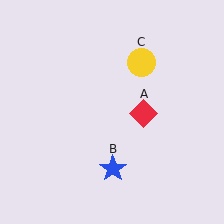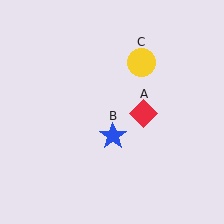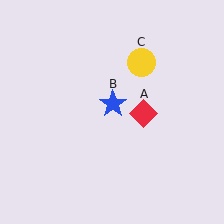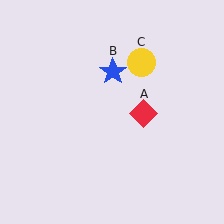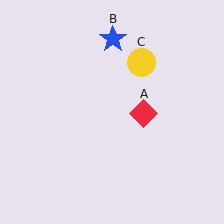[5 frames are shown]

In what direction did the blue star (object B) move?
The blue star (object B) moved up.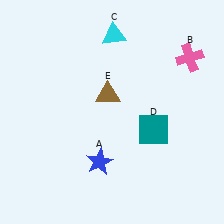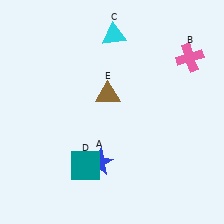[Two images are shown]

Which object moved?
The teal square (D) moved left.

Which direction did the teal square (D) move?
The teal square (D) moved left.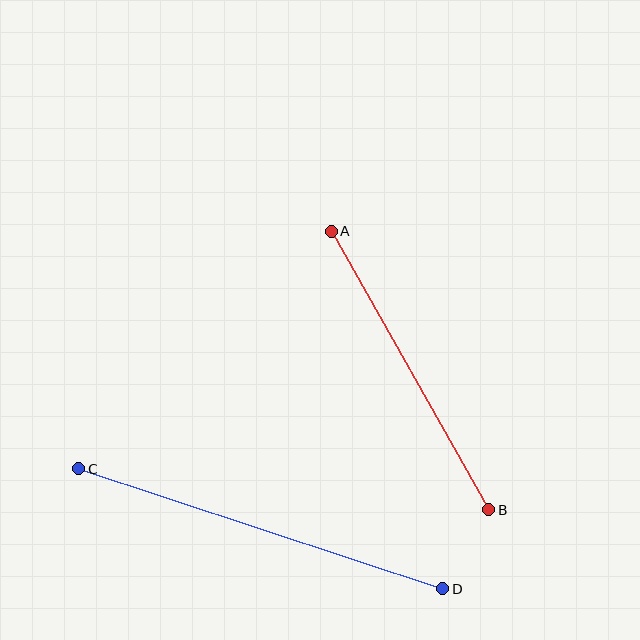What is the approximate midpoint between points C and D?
The midpoint is at approximately (261, 529) pixels.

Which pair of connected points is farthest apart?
Points C and D are farthest apart.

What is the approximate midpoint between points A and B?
The midpoint is at approximately (410, 371) pixels.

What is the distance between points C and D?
The distance is approximately 384 pixels.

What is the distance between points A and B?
The distance is approximately 320 pixels.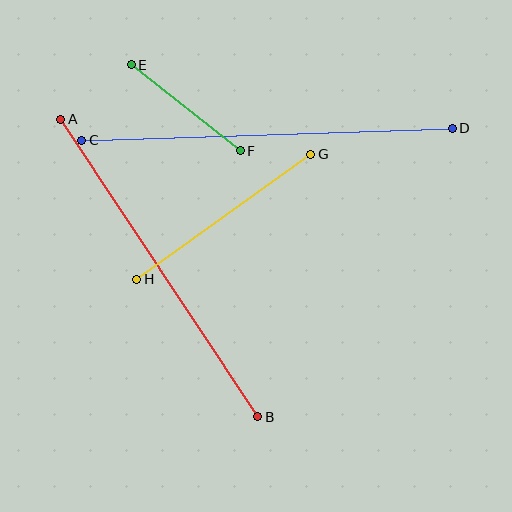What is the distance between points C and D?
The distance is approximately 371 pixels.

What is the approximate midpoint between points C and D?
The midpoint is at approximately (267, 134) pixels.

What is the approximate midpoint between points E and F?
The midpoint is at approximately (186, 108) pixels.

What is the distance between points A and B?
The distance is approximately 357 pixels.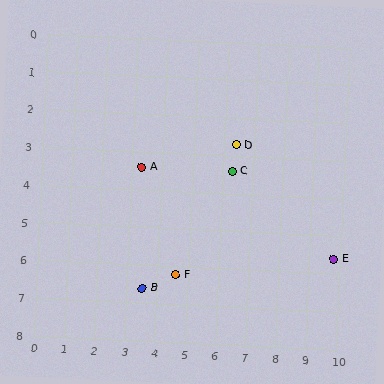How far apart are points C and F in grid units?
Points C and F are about 3.3 grid units apart.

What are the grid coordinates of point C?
Point C is at approximately (6.3, 3.4).